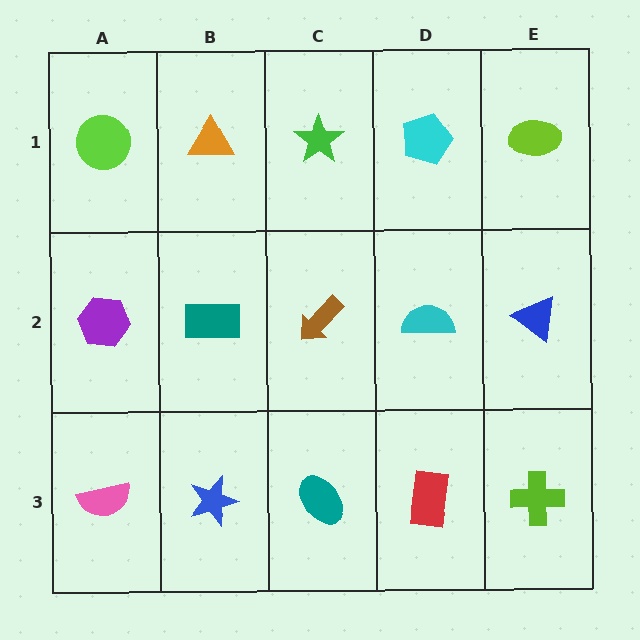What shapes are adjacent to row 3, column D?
A cyan semicircle (row 2, column D), a teal ellipse (row 3, column C), a lime cross (row 3, column E).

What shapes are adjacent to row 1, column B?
A teal rectangle (row 2, column B), a lime circle (row 1, column A), a green star (row 1, column C).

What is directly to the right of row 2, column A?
A teal rectangle.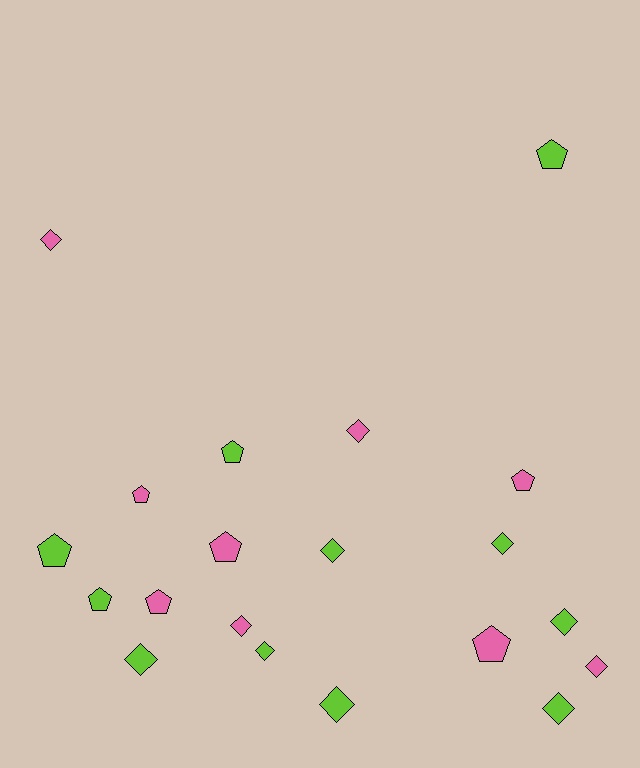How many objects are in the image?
There are 20 objects.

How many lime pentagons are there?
There are 4 lime pentagons.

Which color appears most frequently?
Lime, with 11 objects.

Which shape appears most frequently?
Diamond, with 11 objects.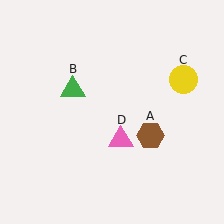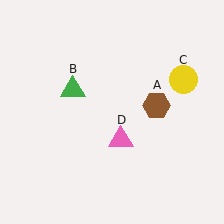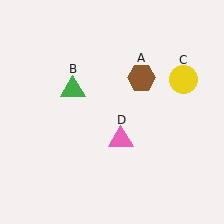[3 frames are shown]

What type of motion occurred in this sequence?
The brown hexagon (object A) rotated counterclockwise around the center of the scene.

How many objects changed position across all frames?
1 object changed position: brown hexagon (object A).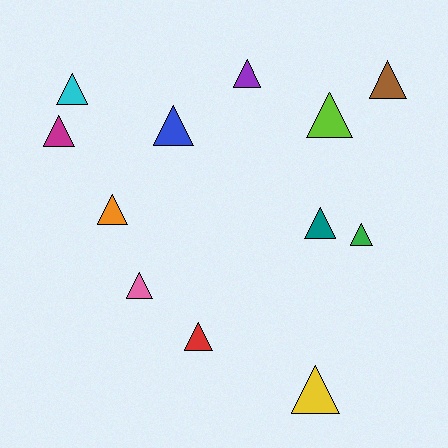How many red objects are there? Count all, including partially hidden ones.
There is 1 red object.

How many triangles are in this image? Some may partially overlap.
There are 12 triangles.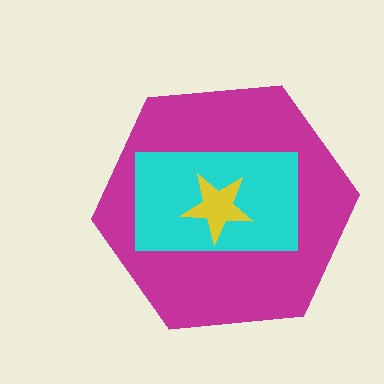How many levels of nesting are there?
3.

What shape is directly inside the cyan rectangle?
The yellow star.